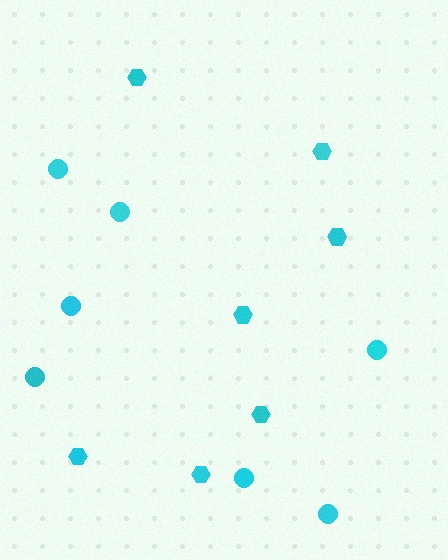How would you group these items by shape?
There are 2 groups: one group of circles (7) and one group of hexagons (7).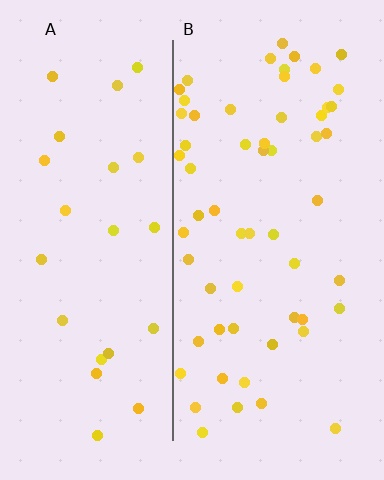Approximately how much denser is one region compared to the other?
Approximately 2.4× — region B over region A.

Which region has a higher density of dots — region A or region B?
B (the right).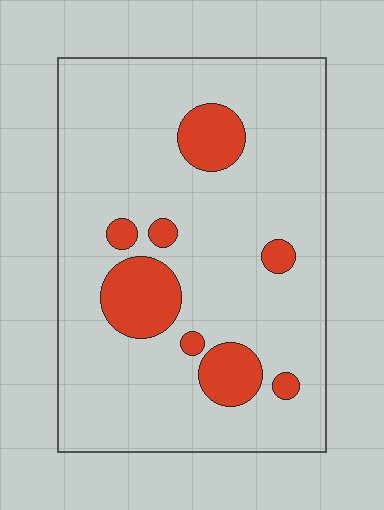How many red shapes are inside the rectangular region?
8.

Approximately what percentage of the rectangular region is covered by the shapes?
Approximately 15%.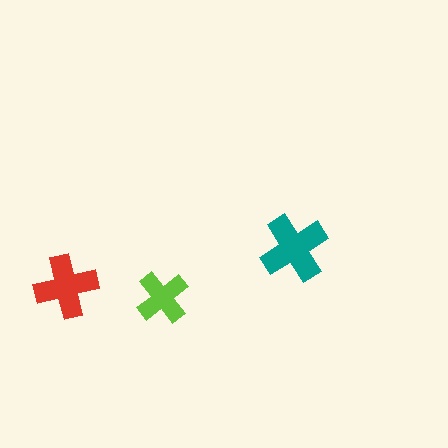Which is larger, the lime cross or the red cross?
The red one.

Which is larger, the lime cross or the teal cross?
The teal one.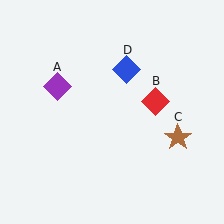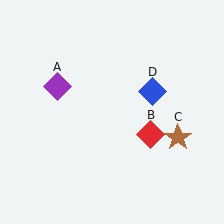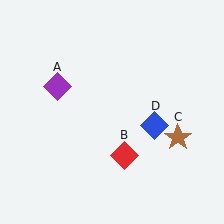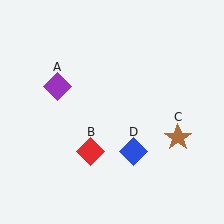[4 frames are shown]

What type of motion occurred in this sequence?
The red diamond (object B), blue diamond (object D) rotated clockwise around the center of the scene.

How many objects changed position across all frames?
2 objects changed position: red diamond (object B), blue diamond (object D).